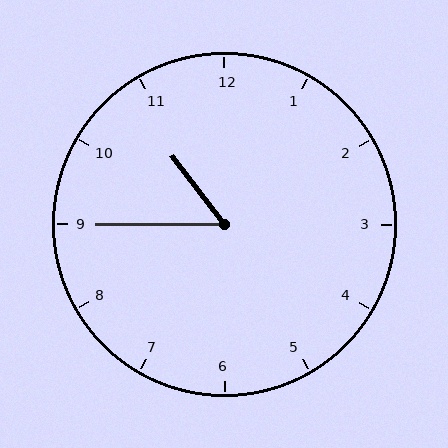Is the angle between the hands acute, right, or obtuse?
It is acute.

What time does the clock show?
10:45.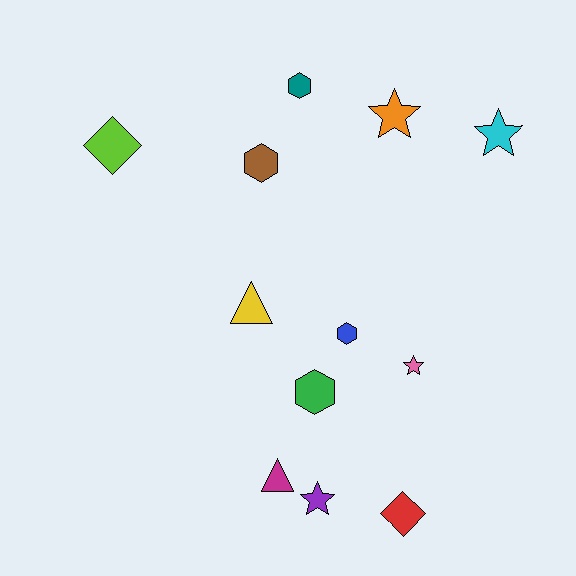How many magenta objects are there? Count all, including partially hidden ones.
There is 1 magenta object.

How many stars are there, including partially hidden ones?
There are 4 stars.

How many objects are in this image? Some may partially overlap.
There are 12 objects.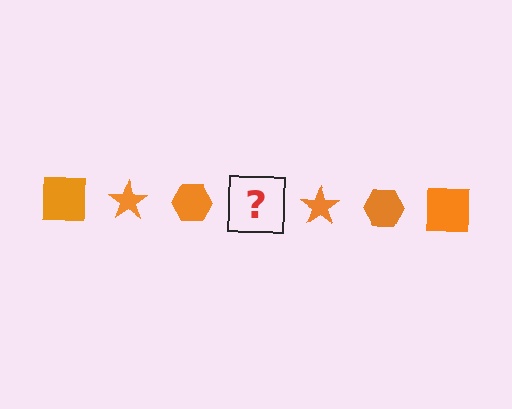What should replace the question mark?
The question mark should be replaced with an orange square.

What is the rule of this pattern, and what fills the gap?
The rule is that the pattern cycles through square, star, hexagon shapes in orange. The gap should be filled with an orange square.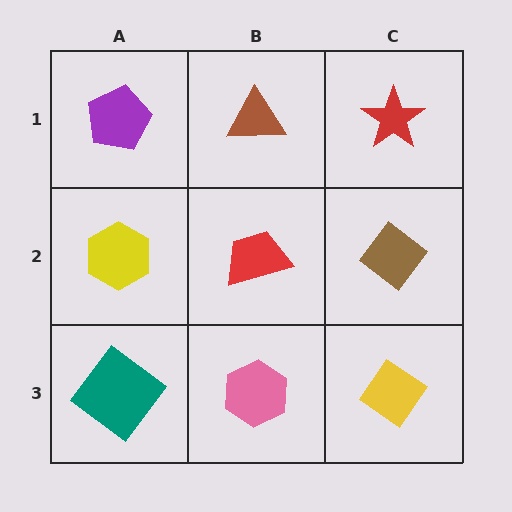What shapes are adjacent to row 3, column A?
A yellow hexagon (row 2, column A), a pink hexagon (row 3, column B).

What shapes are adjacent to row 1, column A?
A yellow hexagon (row 2, column A), a brown triangle (row 1, column B).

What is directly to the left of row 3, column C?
A pink hexagon.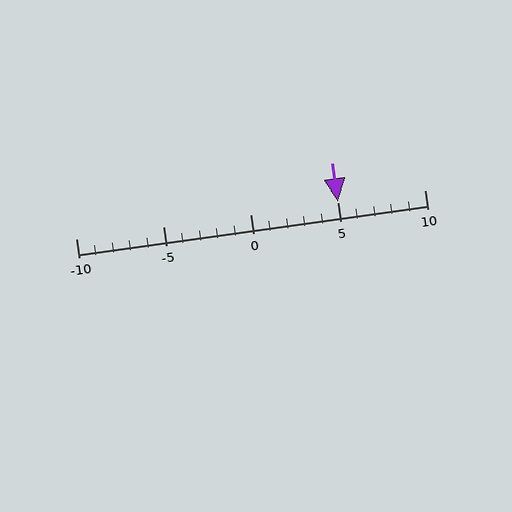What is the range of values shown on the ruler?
The ruler shows values from -10 to 10.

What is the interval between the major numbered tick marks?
The major tick marks are spaced 5 units apart.